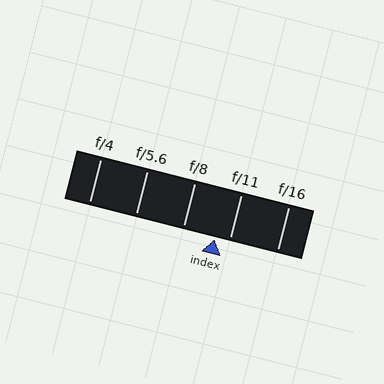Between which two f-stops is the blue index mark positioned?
The index mark is between f/8 and f/11.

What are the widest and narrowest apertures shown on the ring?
The widest aperture shown is f/4 and the narrowest is f/16.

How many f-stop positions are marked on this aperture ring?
There are 5 f-stop positions marked.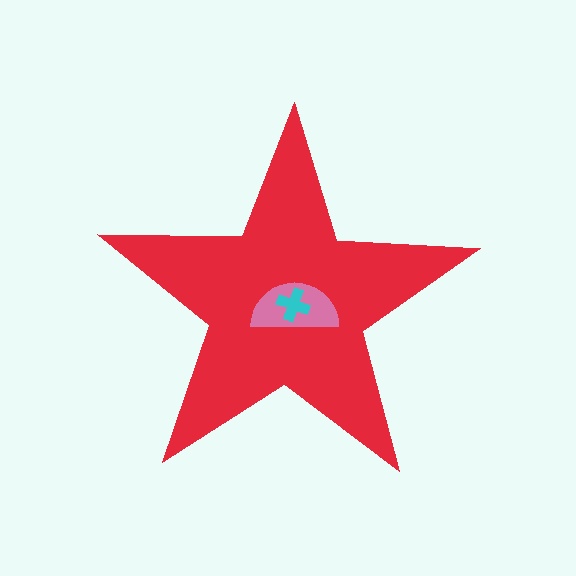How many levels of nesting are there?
3.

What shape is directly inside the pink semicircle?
The cyan cross.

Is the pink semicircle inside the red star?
Yes.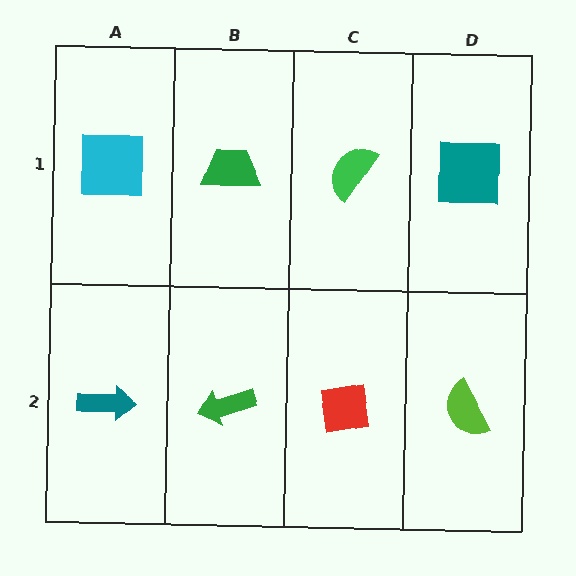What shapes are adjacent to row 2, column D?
A teal square (row 1, column D), a red square (row 2, column C).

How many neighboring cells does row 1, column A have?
2.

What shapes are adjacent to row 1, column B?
A green arrow (row 2, column B), a cyan square (row 1, column A), a green semicircle (row 1, column C).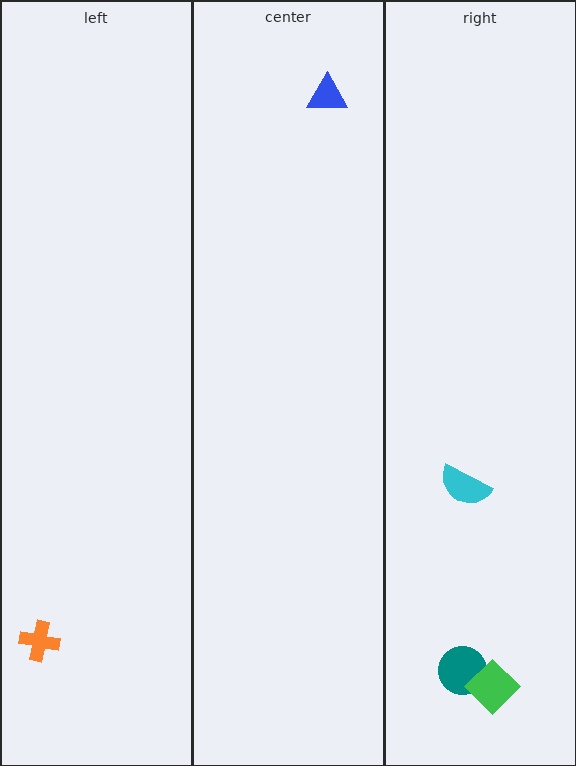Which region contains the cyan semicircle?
The right region.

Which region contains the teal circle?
The right region.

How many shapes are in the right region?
3.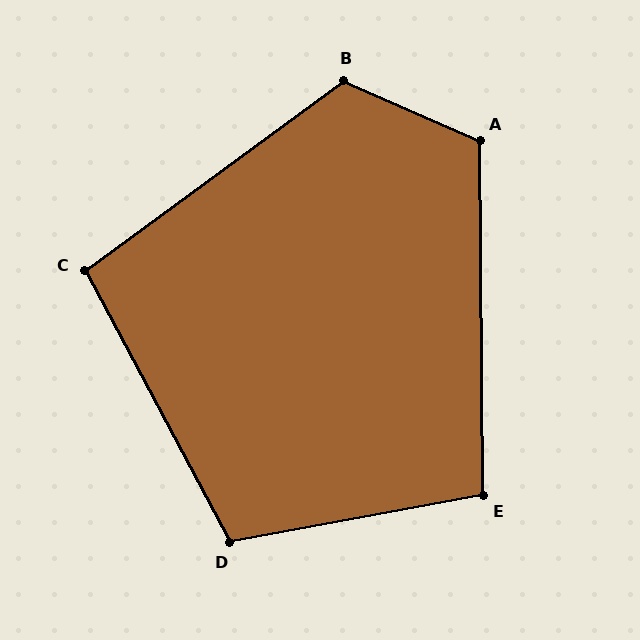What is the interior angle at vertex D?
Approximately 108 degrees (obtuse).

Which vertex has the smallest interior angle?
C, at approximately 98 degrees.